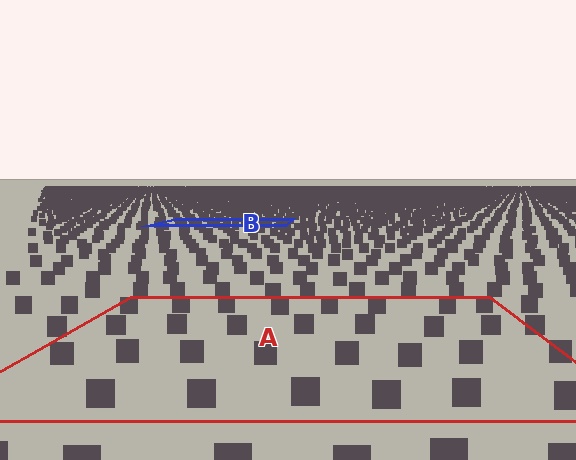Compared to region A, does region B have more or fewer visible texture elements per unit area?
Region B has more texture elements per unit area — they are packed more densely because it is farther away.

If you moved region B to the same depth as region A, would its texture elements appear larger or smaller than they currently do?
They would appear larger. At a closer depth, the same texture elements are projected at a bigger on-screen size.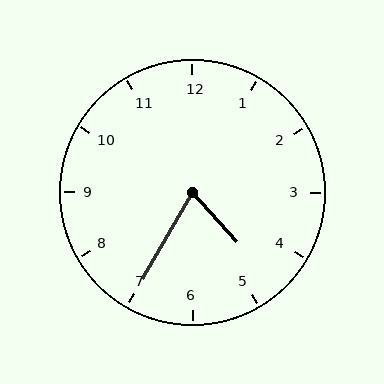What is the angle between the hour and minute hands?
Approximately 72 degrees.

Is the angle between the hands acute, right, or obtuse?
It is acute.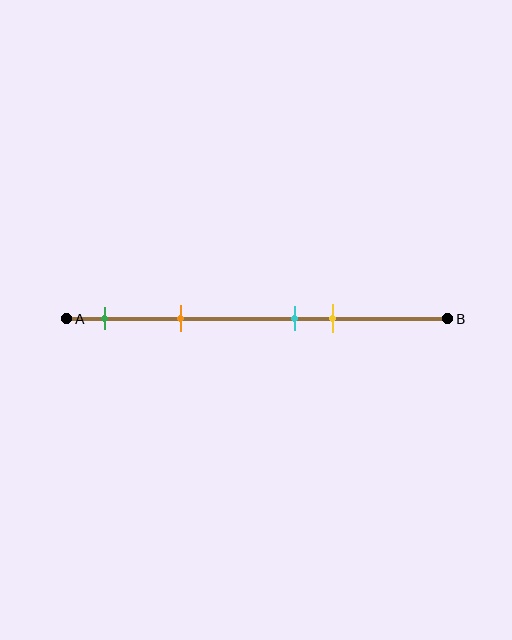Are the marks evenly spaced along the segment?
No, the marks are not evenly spaced.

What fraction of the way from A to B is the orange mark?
The orange mark is approximately 30% (0.3) of the way from A to B.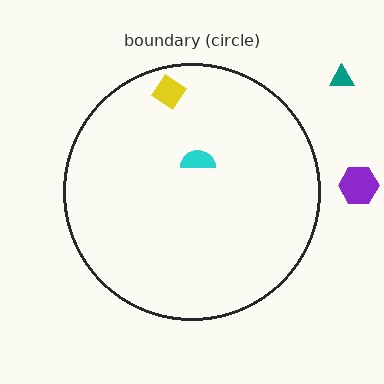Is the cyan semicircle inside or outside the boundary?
Inside.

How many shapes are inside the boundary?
2 inside, 2 outside.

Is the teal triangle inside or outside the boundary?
Outside.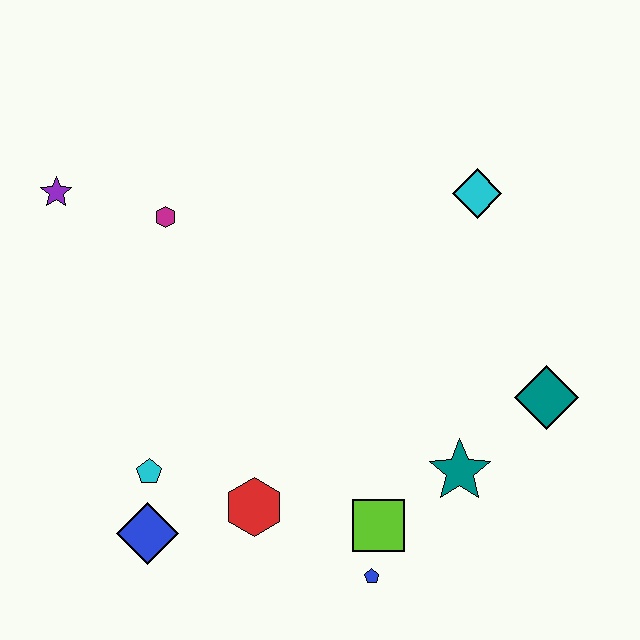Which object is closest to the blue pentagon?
The lime square is closest to the blue pentagon.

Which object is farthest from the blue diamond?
The cyan diamond is farthest from the blue diamond.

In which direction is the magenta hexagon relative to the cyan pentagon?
The magenta hexagon is above the cyan pentagon.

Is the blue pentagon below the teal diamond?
Yes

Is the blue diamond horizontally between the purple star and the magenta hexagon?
Yes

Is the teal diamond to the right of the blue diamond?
Yes